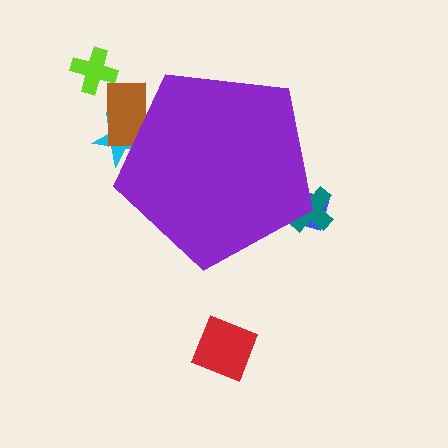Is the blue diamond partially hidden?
Yes, the blue diamond is partially hidden behind the purple pentagon.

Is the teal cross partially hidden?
Yes, the teal cross is partially hidden behind the purple pentagon.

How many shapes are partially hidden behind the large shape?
4 shapes are partially hidden.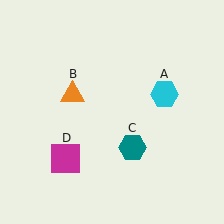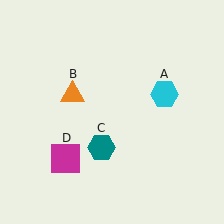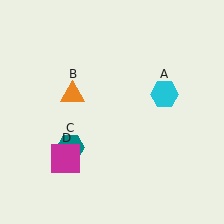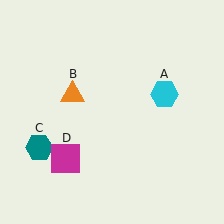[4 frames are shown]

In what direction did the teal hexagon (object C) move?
The teal hexagon (object C) moved left.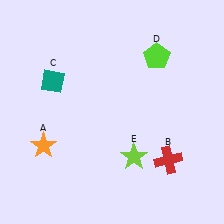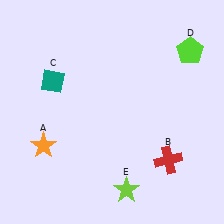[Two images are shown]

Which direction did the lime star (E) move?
The lime star (E) moved down.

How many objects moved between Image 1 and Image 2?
2 objects moved between the two images.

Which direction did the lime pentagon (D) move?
The lime pentagon (D) moved right.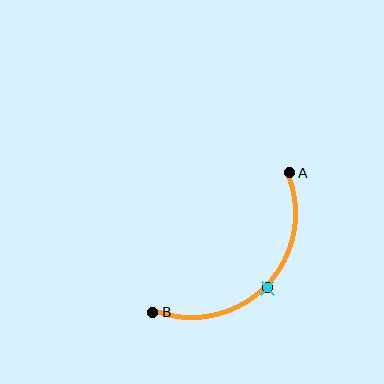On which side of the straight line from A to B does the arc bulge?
The arc bulges below and to the right of the straight line connecting A and B.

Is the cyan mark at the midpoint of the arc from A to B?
Yes. The cyan mark lies on the arc at equal arc-length from both A and B — it is the arc midpoint.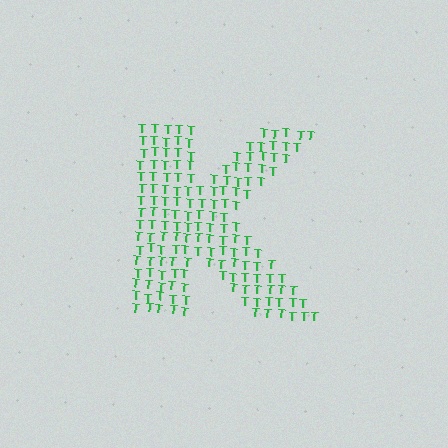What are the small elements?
The small elements are letter T's.